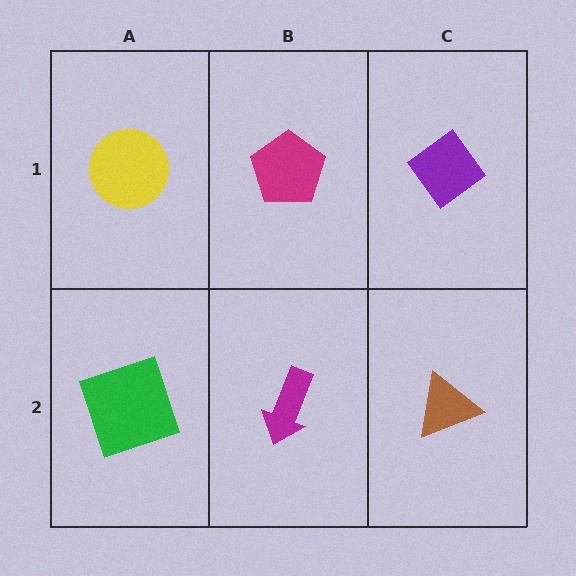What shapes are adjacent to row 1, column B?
A magenta arrow (row 2, column B), a yellow circle (row 1, column A), a purple diamond (row 1, column C).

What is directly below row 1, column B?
A magenta arrow.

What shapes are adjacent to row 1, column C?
A brown triangle (row 2, column C), a magenta pentagon (row 1, column B).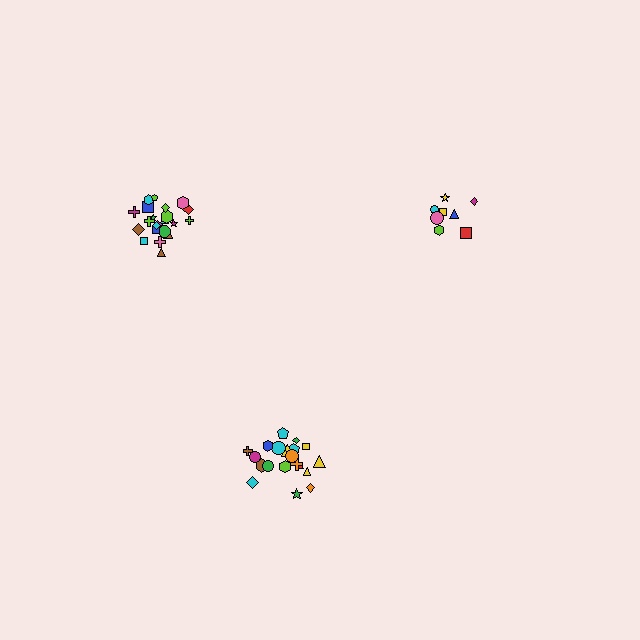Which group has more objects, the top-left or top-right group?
The top-left group.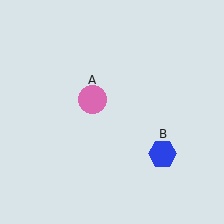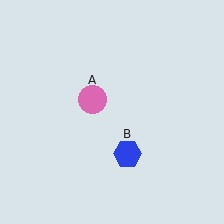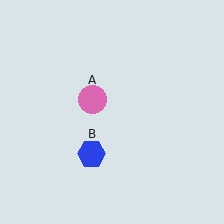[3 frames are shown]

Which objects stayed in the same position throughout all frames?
Pink circle (object A) remained stationary.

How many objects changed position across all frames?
1 object changed position: blue hexagon (object B).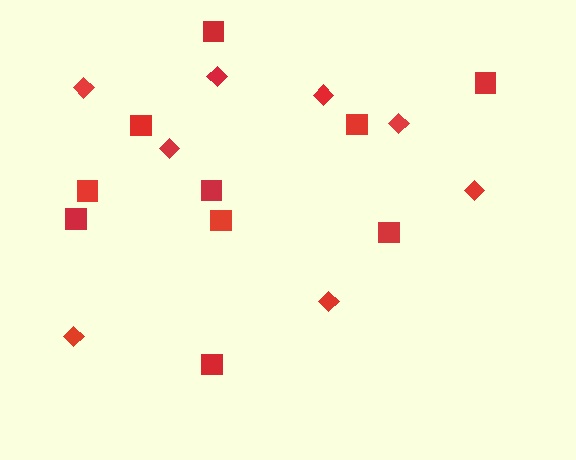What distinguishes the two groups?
There are 2 groups: one group of squares (10) and one group of diamonds (8).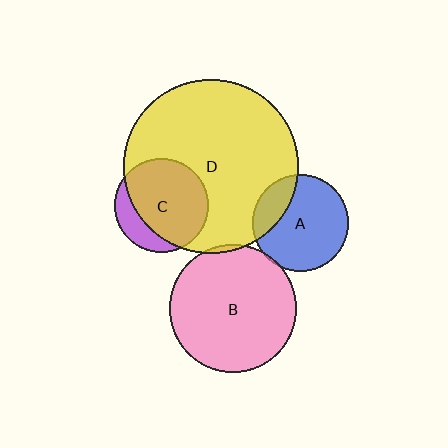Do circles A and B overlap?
Yes.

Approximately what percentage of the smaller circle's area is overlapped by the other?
Approximately 5%.